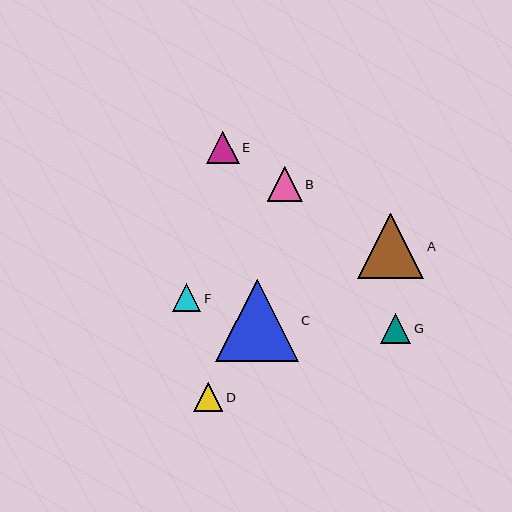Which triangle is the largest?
Triangle C is the largest with a size of approximately 82 pixels.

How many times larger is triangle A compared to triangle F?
Triangle A is approximately 2.3 times the size of triangle F.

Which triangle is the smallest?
Triangle F is the smallest with a size of approximately 28 pixels.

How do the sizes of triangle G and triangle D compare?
Triangle G and triangle D are approximately the same size.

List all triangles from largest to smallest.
From largest to smallest: C, A, B, E, G, D, F.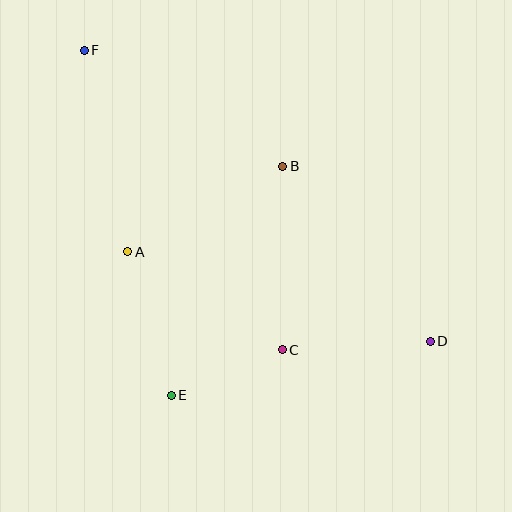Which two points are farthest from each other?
Points D and F are farthest from each other.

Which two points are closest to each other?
Points C and E are closest to each other.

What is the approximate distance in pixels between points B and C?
The distance between B and C is approximately 184 pixels.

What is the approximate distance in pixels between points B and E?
The distance between B and E is approximately 255 pixels.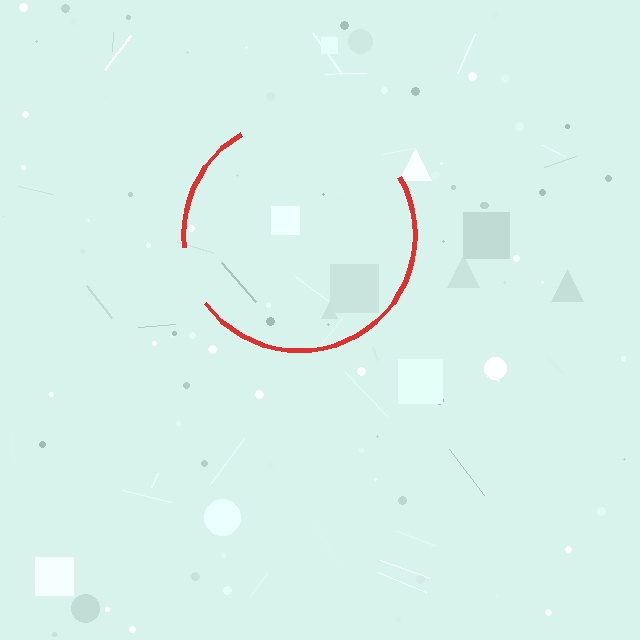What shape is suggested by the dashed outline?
The dashed outline suggests a circle.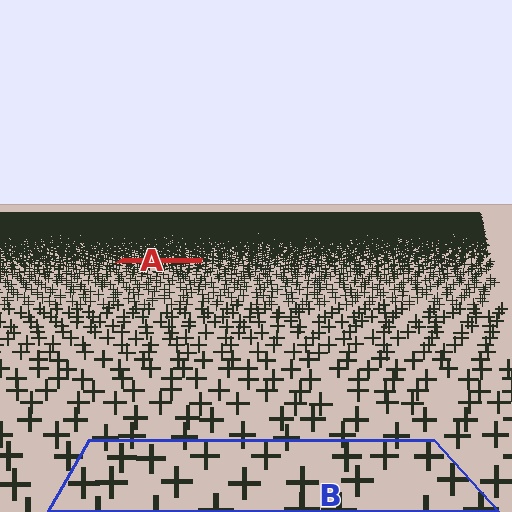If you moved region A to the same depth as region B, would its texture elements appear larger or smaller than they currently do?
They would appear larger. At a closer depth, the same texture elements are projected at a bigger on-screen size.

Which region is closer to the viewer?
Region B is closer. The texture elements there are larger and more spread out.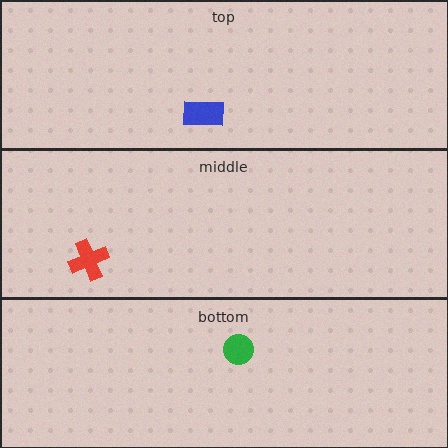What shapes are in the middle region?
The red cross.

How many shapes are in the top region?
1.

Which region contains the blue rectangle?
The top region.